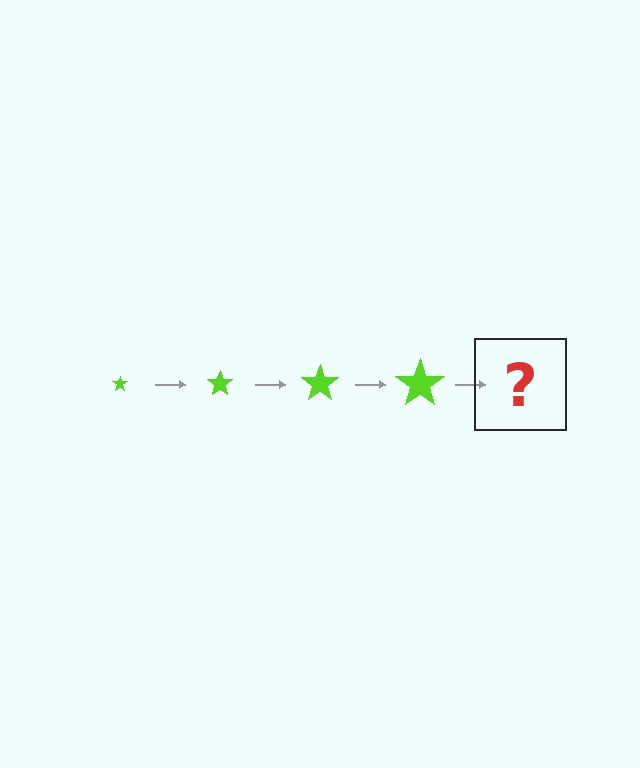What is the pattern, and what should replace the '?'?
The pattern is that the star gets progressively larger each step. The '?' should be a lime star, larger than the previous one.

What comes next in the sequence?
The next element should be a lime star, larger than the previous one.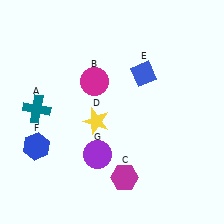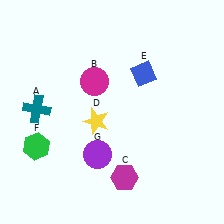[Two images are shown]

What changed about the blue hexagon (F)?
In Image 1, F is blue. In Image 2, it changed to green.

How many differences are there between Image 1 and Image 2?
There is 1 difference between the two images.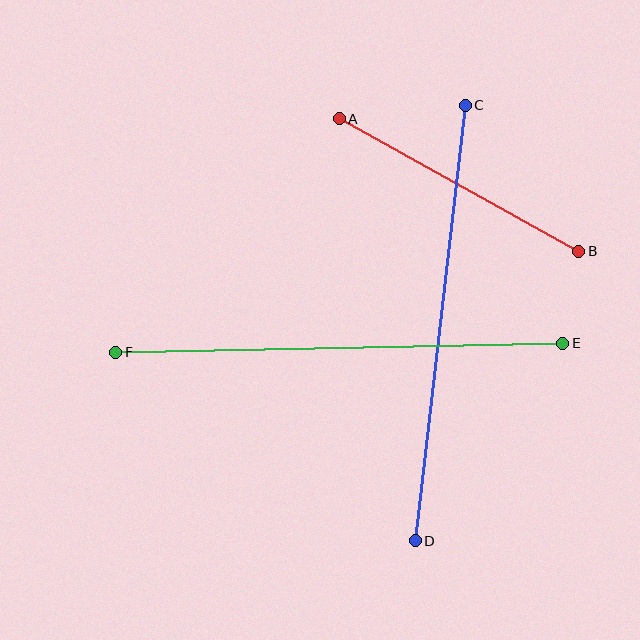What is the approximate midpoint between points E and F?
The midpoint is at approximately (339, 348) pixels.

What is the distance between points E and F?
The distance is approximately 447 pixels.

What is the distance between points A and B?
The distance is approximately 274 pixels.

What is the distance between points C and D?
The distance is approximately 438 pixels.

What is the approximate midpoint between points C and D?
The midpoint is at approximately (440, 323) pixels.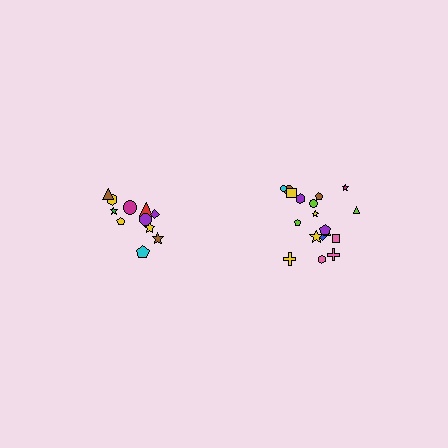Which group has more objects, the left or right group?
The right group.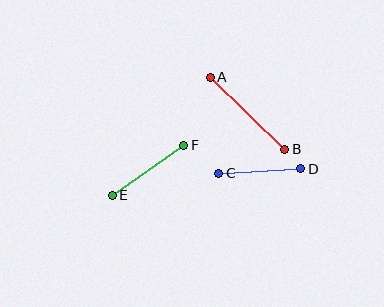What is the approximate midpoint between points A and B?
The midpoint is at approximately (248, 113) pixels.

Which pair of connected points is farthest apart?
Points A and B are farthest apart.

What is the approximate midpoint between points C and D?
The midpoint is at approximately (260, 171) pixels.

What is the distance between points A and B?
The distance is approximately 104 pixels.